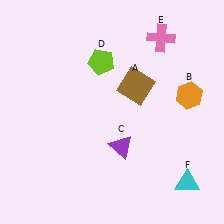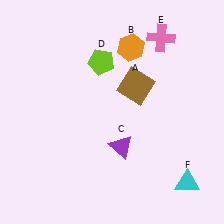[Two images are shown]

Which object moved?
The orange hexagon (B) moved left.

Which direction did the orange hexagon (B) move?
The orange hexagon (B) moved left.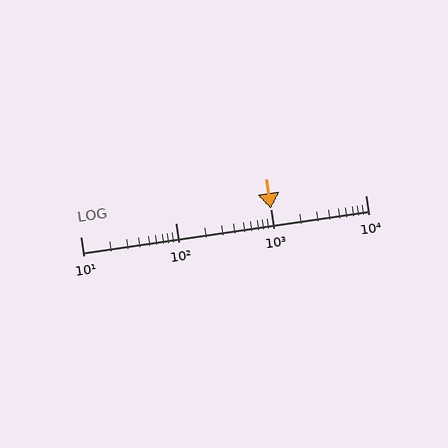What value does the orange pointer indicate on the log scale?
The pointer indicates approximately 1000.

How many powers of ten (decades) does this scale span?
The scale spans 3 decades, from 10 to 10000.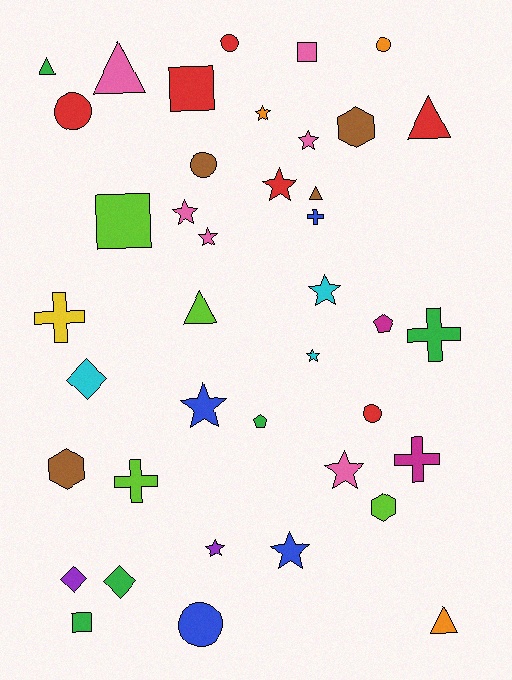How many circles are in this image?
There are 6 circles.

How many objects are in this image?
There are 40 objects.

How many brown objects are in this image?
There are 4 brown objects.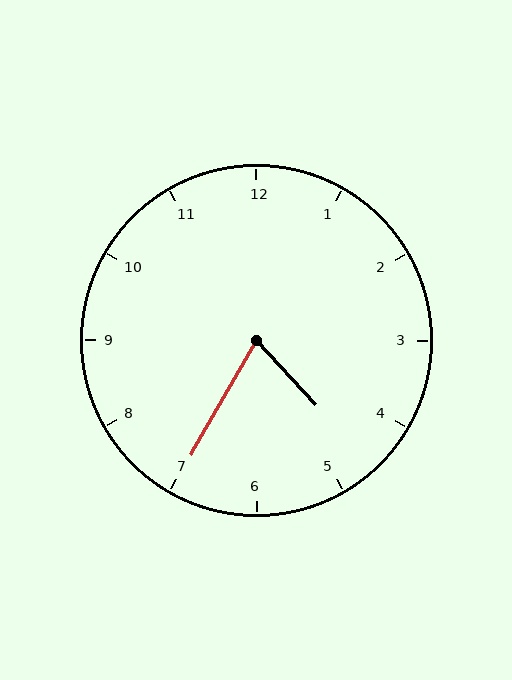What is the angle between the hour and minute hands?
Approximately 72 degrees.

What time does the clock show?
4:35.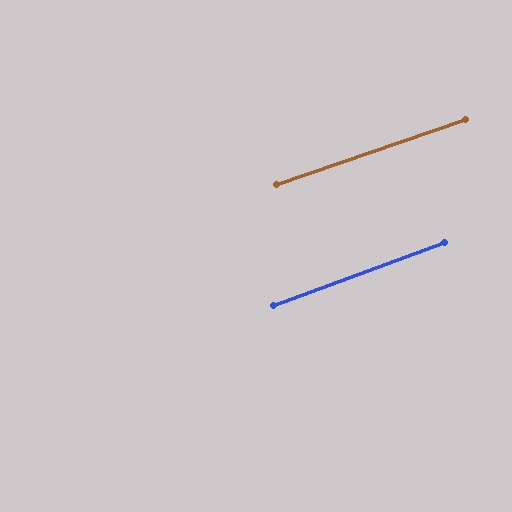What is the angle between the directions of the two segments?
Approximately 1 degree.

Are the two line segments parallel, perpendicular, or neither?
Parallel — their directions differ by only 1.3°.